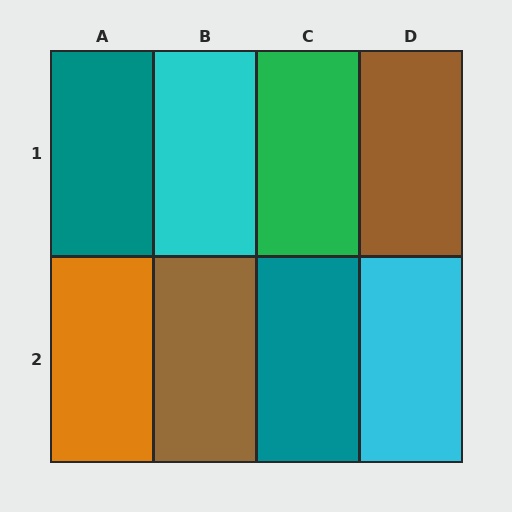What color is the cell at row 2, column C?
Teal.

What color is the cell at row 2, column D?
Cyan.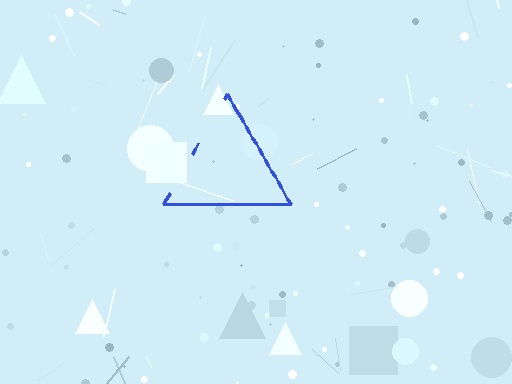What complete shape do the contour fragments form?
The contour fragments form a triangle.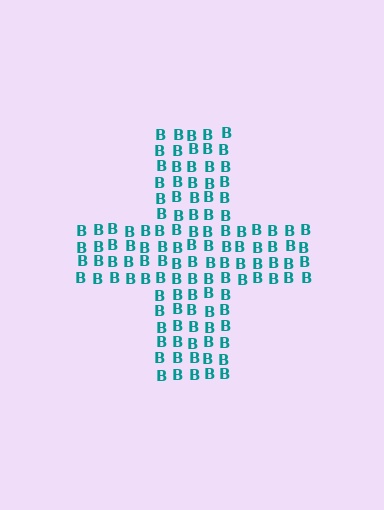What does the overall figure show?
The overall figure shows a cross.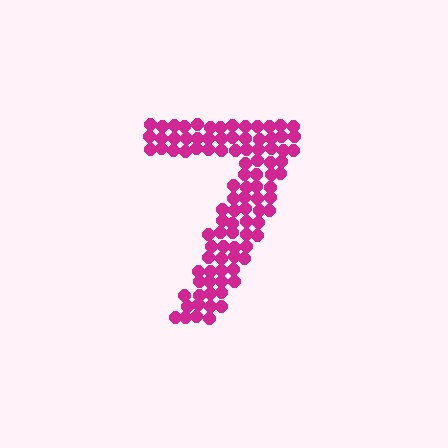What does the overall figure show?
The overall figure shows the digit 7.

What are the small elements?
The small elements are circles.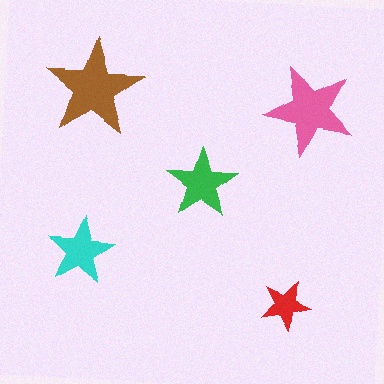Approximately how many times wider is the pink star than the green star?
About 1.5 times wider.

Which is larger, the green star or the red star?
The green one.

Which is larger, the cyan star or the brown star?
The brown one.